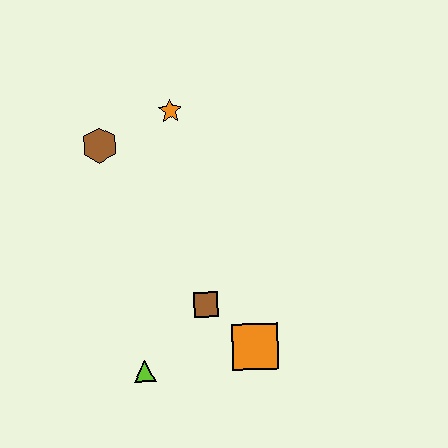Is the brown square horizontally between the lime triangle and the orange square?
Yes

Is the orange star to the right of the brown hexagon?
Yes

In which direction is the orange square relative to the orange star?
The orange square is below the orange star.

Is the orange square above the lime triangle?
Yes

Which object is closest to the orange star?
The brown hexagon is closest to the orange star.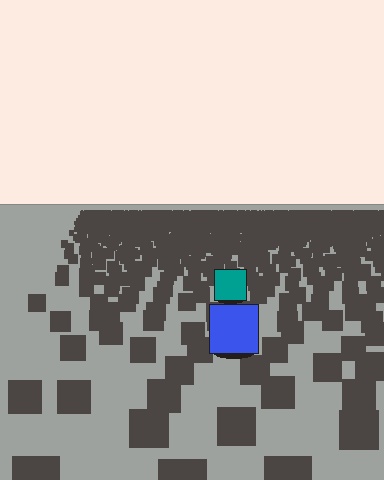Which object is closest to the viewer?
The blue square is closest. The texture marks near it are larger and more spread out.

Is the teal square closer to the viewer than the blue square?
No. The blue square is closer — you can tell from the texture gradient: the ground texture is coarser near it.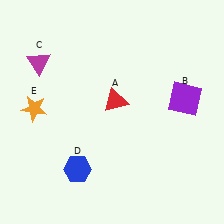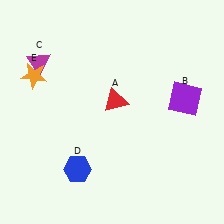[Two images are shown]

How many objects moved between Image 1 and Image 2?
1 object moved between the two images.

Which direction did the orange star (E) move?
The orange star (E) moved up.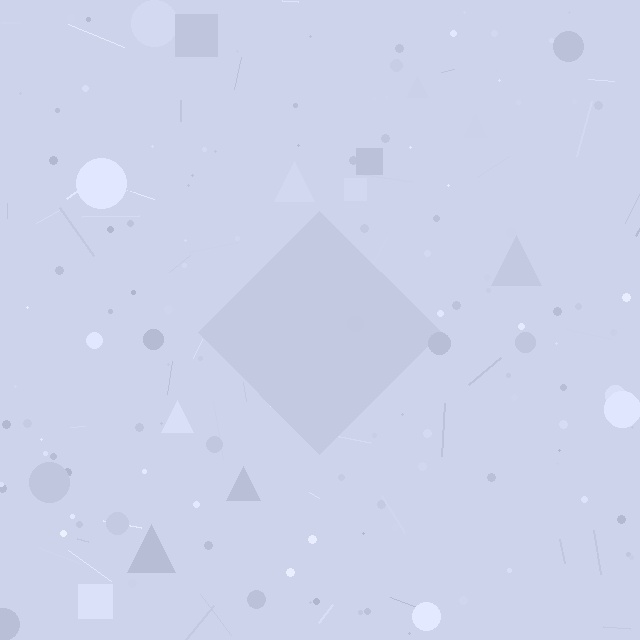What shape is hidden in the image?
A diamond is hidden in the image.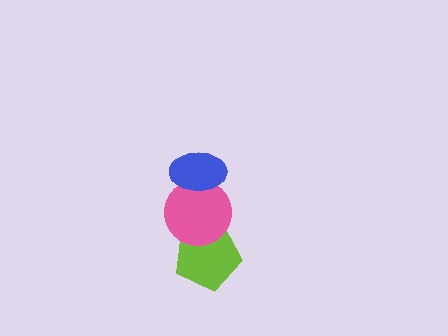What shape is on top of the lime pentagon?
The pink circle is on top of the lime pentagon.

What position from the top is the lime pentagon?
The lime pentagon is 3rd from the top.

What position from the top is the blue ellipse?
The blue ellipse is 1st from the top.